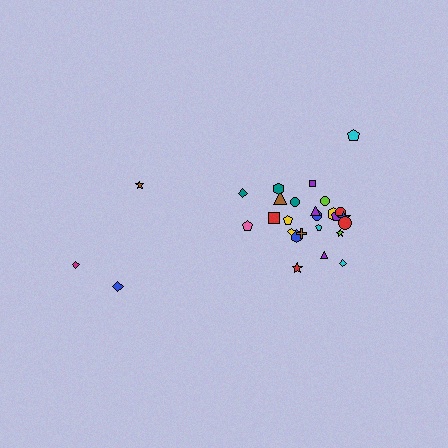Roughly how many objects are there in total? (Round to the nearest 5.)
Roughly 30 objects in total.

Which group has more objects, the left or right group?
The right group.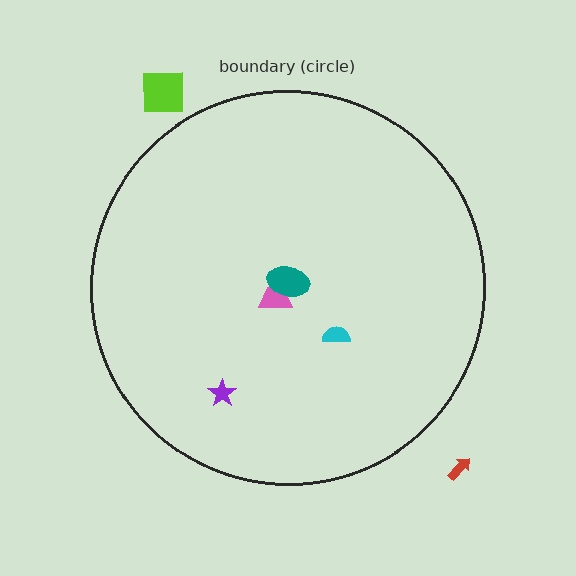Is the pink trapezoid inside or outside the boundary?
Inside.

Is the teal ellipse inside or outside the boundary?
Inside.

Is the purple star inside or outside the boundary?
Inside.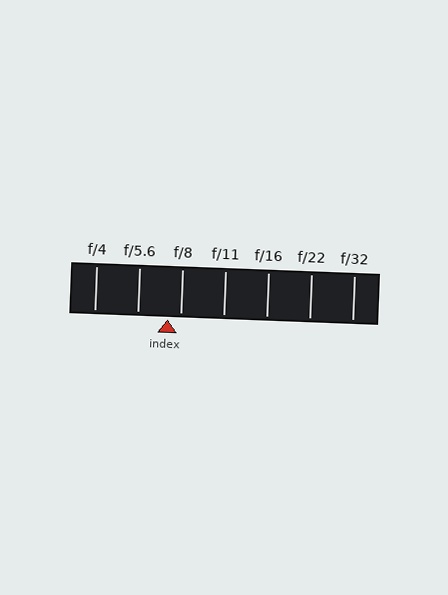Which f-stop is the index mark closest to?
The index mark is closest to f/8.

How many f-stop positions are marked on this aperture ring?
There are 7 f-stop positions marked.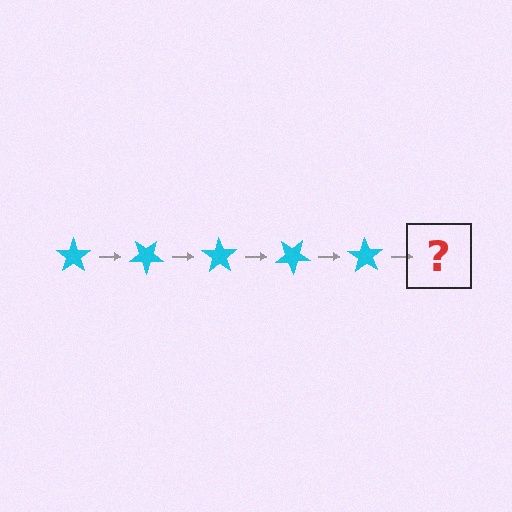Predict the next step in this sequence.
The next step is a cyan star rotated 175 degrees.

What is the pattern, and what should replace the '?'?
The pattern is that the star rotates 35 degrees each step. The '?' should be a cyan star rotated 175 degrees.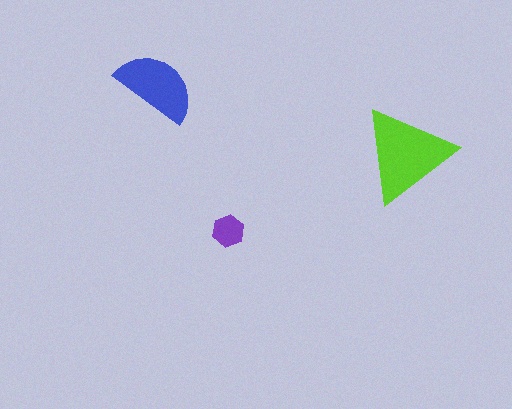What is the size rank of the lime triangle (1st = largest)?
1st.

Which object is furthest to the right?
The lime triangle is rightmost.